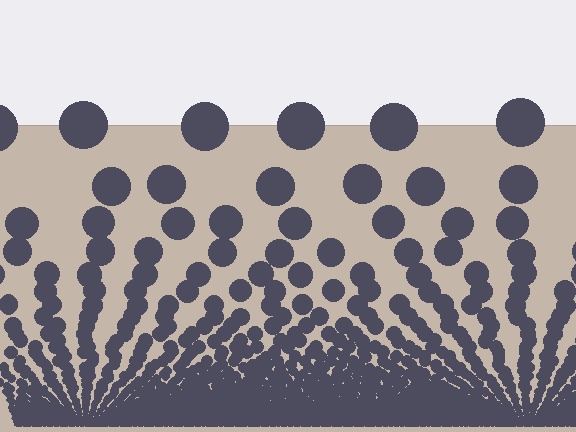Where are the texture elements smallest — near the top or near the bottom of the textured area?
Near the bottom.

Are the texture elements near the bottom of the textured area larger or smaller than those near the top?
Smaller. The gradient is inverted — elements near the bottom are smaller and denser.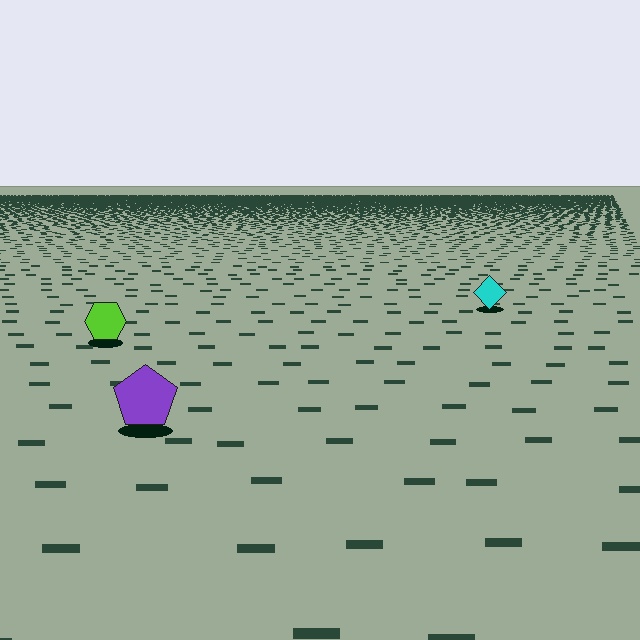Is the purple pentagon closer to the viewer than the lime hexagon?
Yes. The purple pentagon is closer — you can tell from the texture gradient: the ground texture is coarser near it.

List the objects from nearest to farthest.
From nearest to farthest: the purple pentagon, the lime hexagon, the cyan diamond.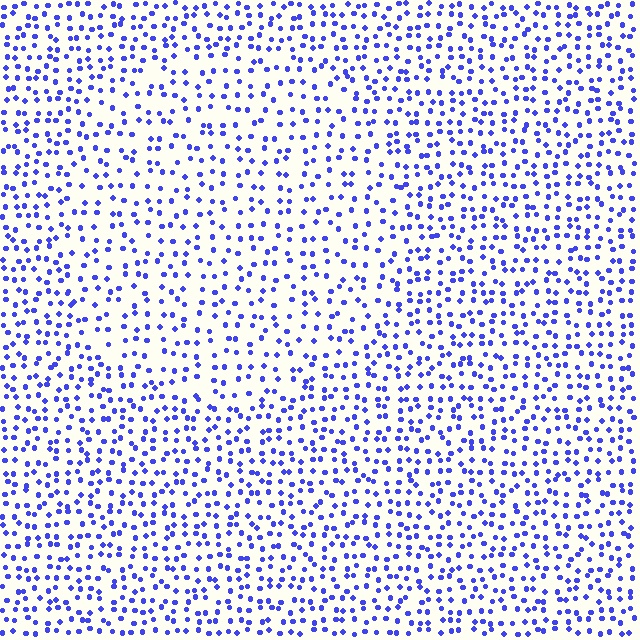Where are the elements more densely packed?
The elements are more densely packed outside the circle boundary.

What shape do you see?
I see a circle.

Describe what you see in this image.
The image contains small blue elements arranged at two different densities. A circle-shaped region is visible where the elements are less densely packed than the surrounding area.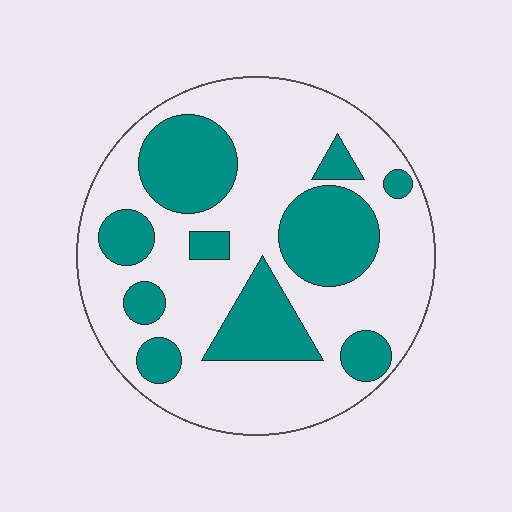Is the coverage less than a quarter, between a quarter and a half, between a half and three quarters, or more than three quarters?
Between a quarter and a half.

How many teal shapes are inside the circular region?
10.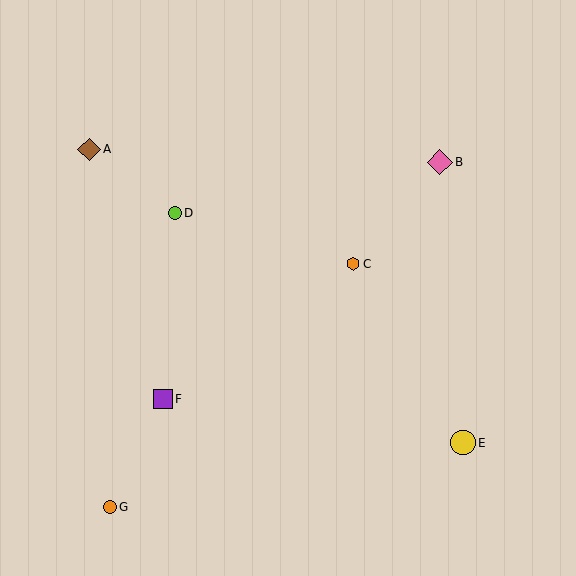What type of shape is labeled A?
Shape A is a brown diamond.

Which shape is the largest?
The yellow circle (labeled E) is the largest.